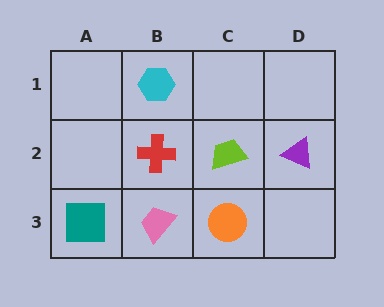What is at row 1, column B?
A cyan hexagon.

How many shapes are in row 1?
1 shape.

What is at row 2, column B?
A red cross.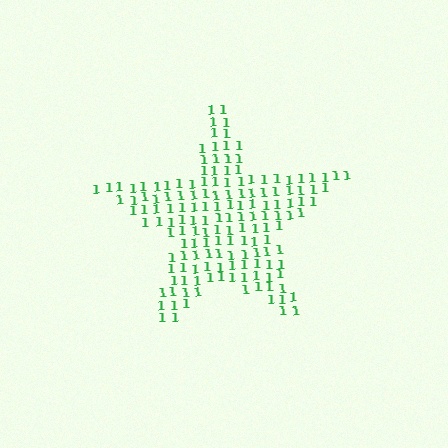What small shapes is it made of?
It is made of small digit 1's.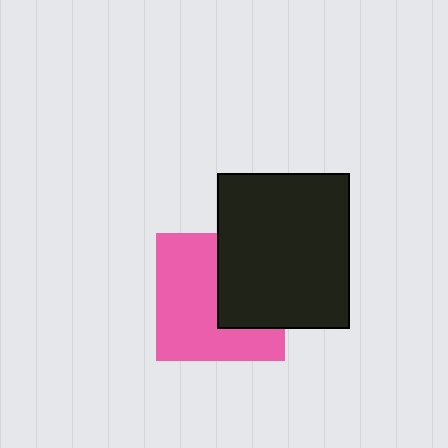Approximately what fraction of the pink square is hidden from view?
Roughly 39% of the pink square is hidden behind the black rectangle.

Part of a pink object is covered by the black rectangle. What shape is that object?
It is a square.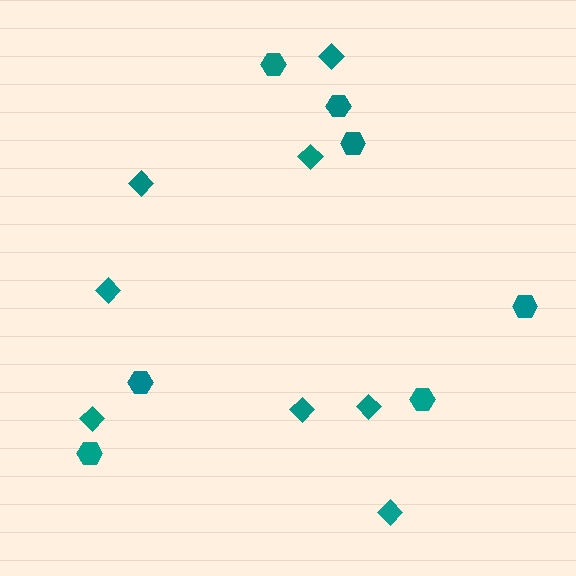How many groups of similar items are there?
There are 2 groups: one group of hexagons (7) and one group of diamonds (8).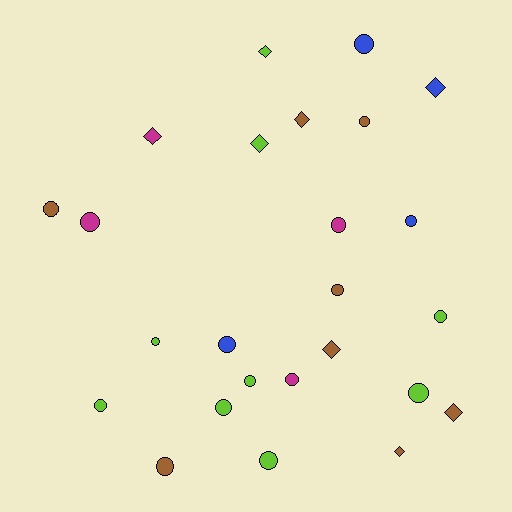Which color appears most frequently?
Lime, with 9 objects.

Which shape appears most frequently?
Circle, with 17 objects.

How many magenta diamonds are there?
There is 1 magenta diamond.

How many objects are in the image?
There are 25 objects.